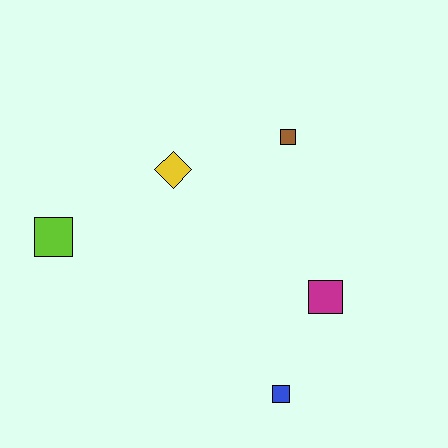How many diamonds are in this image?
There is 1 diamond.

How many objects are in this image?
There are 5 objects.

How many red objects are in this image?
There are no red objects.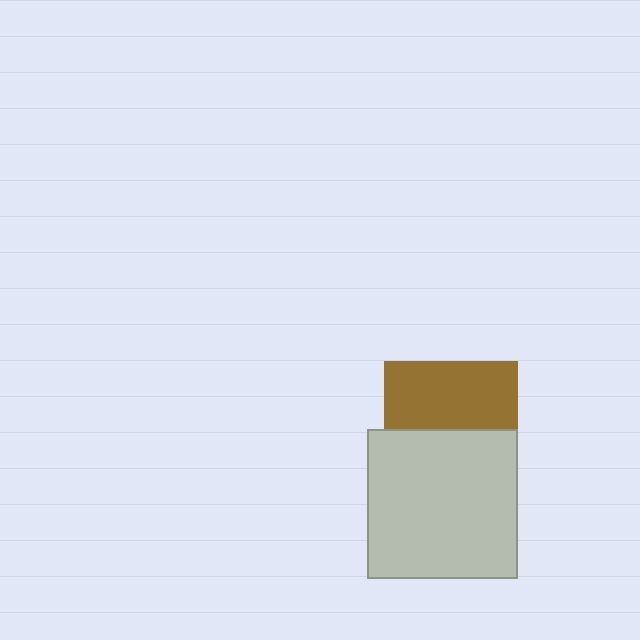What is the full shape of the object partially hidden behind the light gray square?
The partially hidden object is a brown square.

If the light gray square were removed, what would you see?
You would see the complete brown square.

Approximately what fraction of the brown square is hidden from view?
Roughly 49% of the brown square is hidden behind the light gray square.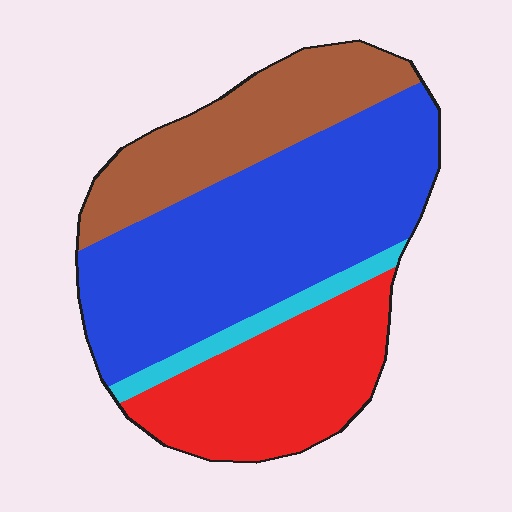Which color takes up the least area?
Cyan, at roughly 5%.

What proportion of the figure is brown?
Brown covers around 25% of the figure.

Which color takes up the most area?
Blue, at roughly 45%.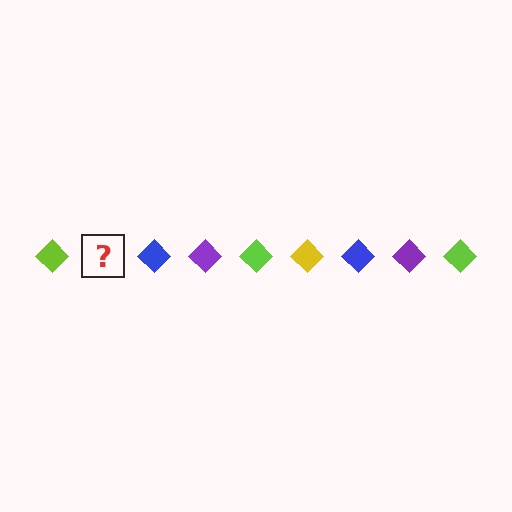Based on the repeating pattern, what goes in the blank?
The blank should be a yellow diamond.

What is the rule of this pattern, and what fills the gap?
The rule is that the pattern cycles through lime, yellow, blue, purple diamonds. The gap should be filled with a yellow diamond.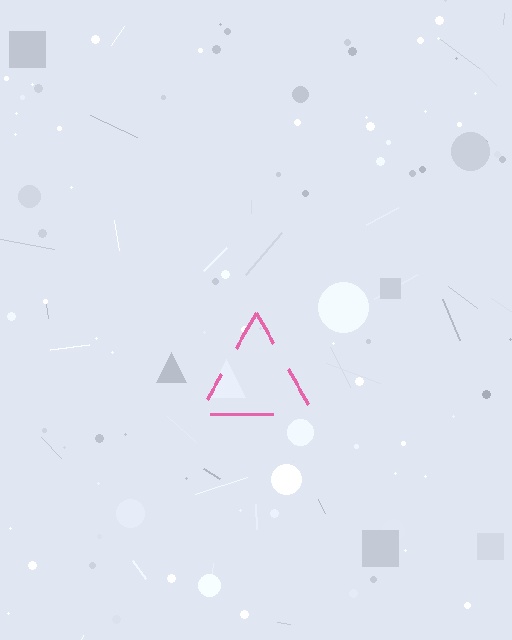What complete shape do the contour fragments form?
The contour fragments form a triangle.